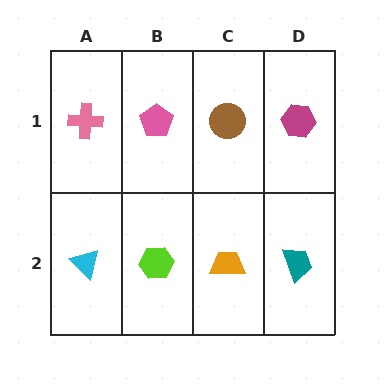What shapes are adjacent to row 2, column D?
A magenta hexagon (row 1, column D), an orange trapezoid (row 2, column C).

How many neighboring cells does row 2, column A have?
2.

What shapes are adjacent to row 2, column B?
A pink pentagon (row 1, column B), a cyan triangle (row 2, column A), an orange trapezoid (row 2, column C).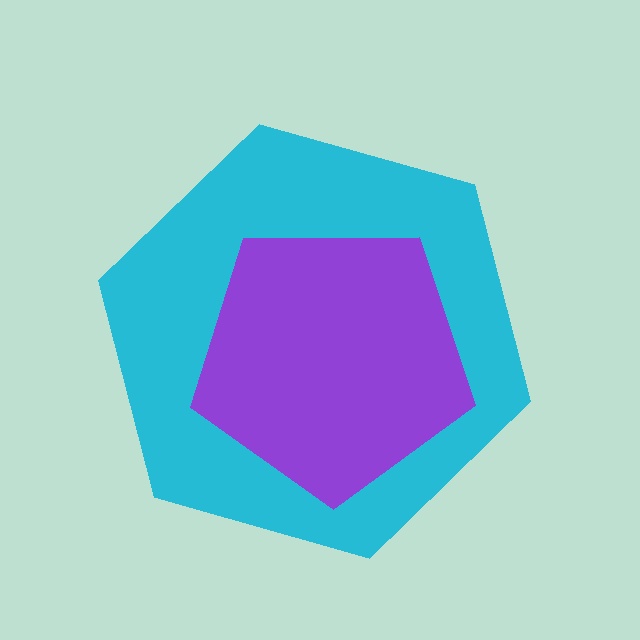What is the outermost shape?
The cyan hexagon.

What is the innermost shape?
The purple pentagon.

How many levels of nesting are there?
2.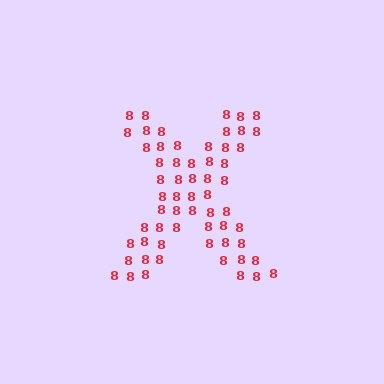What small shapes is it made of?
It is made of small digit 8's.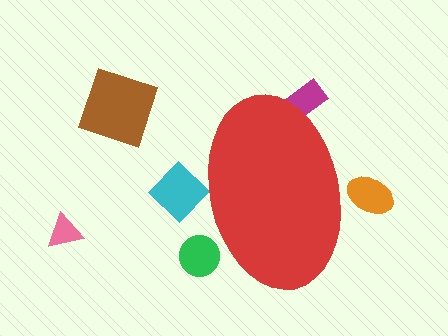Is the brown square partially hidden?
No, the brown square is fully visible.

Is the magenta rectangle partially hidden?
Yes, the magenta rectangle is partially hidden behind the red ellipse.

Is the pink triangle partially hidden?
No, the pink triangle is fully visible.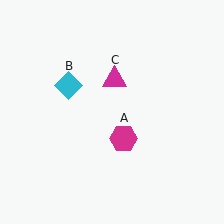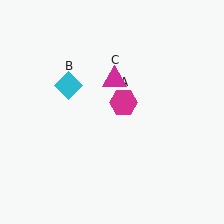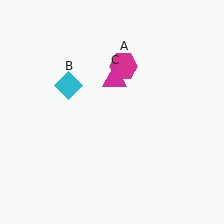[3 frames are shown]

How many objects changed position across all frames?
1 object changed position: magenta hexagon (object A).